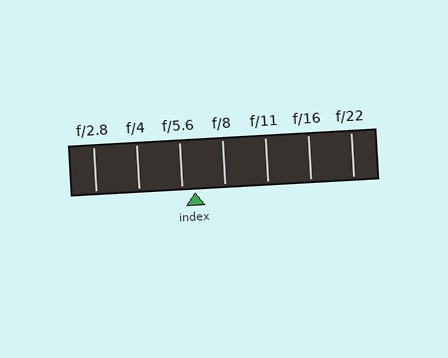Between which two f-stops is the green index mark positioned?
The index mark is between f/5.6 and f/8.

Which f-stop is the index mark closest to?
The index mark is closest to f/5.6.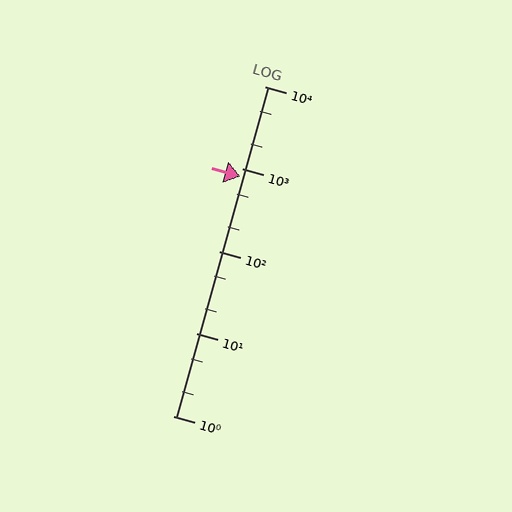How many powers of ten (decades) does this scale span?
The scale spans 4 decades, from 1 to 10000.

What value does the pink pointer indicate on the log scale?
The pointer indicates approximately 800.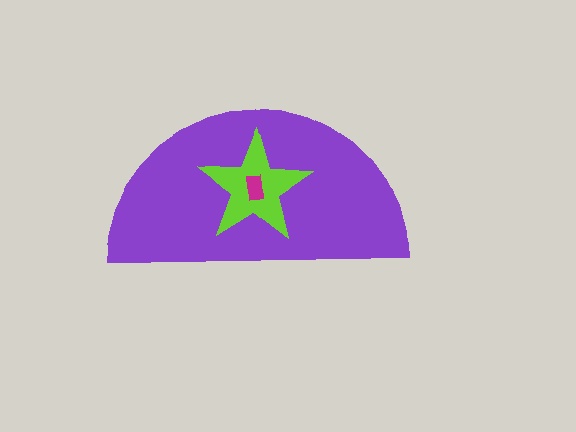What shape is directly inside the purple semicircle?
The lime star.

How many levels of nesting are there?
3.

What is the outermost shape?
The purple semicircle.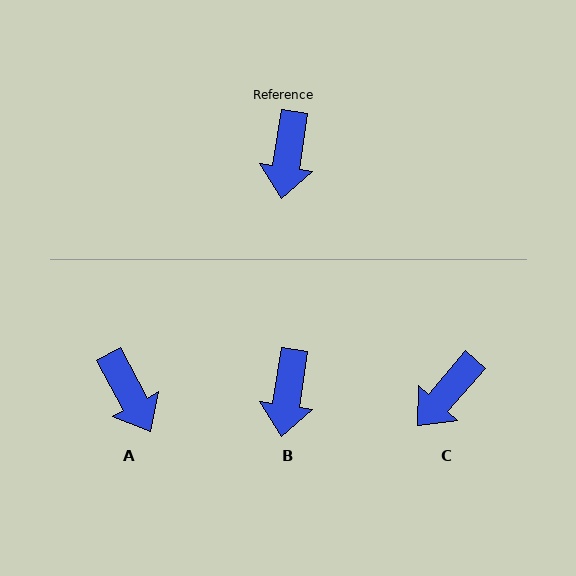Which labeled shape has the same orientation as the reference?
B.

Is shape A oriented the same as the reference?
No, it is off by about 37 degrees.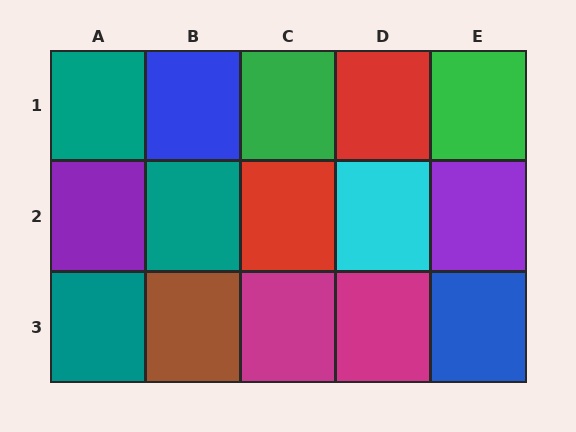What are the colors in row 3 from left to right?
Teal, brown, magenta, magenta, blue.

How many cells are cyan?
1 cell is cyan.